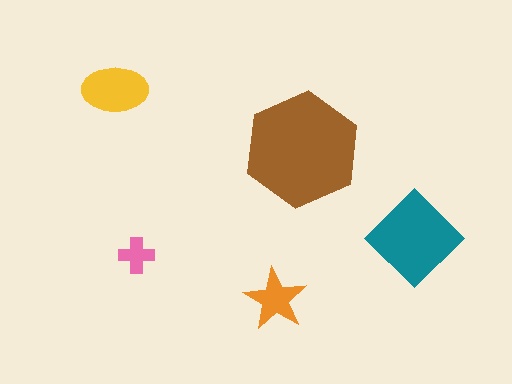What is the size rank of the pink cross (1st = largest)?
5th.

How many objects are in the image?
There are 5 objects in the image.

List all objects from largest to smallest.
The brown hexagon, the teal diamond, the yellow ellipse, the orange star, the pink cross.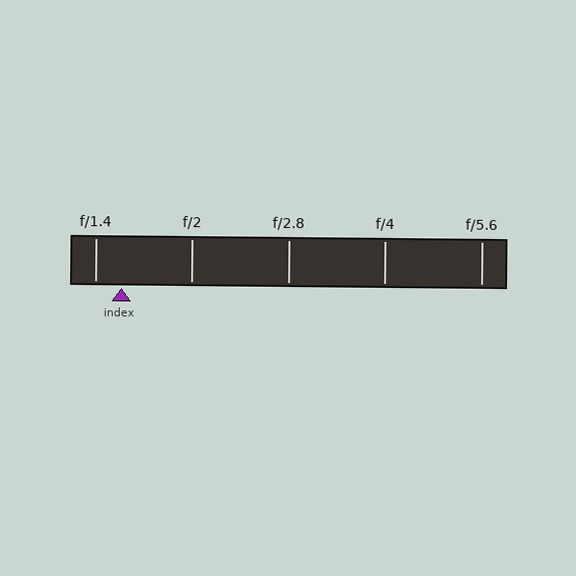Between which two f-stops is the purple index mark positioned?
The index mark is between f/1.4 and f/2.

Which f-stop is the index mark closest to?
The index mark is closest to f/1.4.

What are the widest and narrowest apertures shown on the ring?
The widest aperture shown is f/1.4 and the narrowest is f/5.6.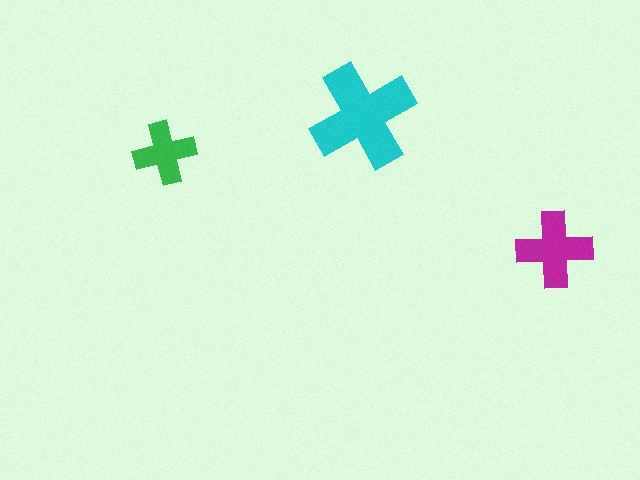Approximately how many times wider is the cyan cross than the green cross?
About 1.5 times wider.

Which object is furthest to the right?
The magenta cross is rightmost.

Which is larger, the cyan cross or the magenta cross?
The cyan one.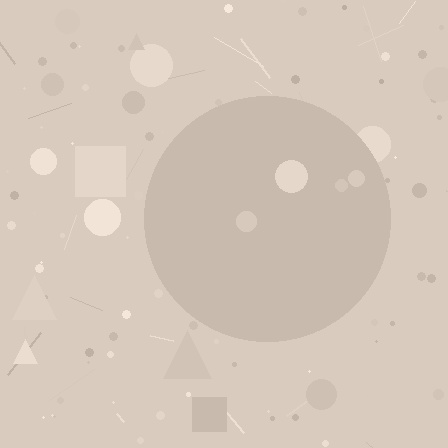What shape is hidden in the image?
A circle is hidden in the image.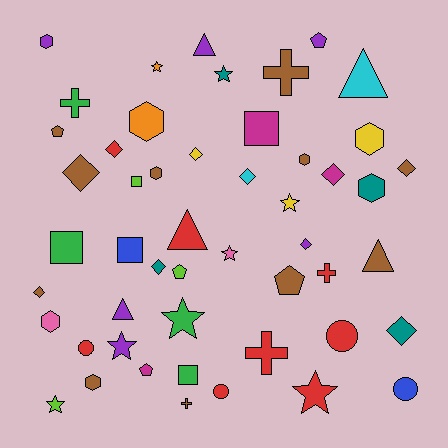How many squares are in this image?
There are 5 squares.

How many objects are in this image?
There are 50 objects.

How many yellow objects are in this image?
There are 3 yellow objects.